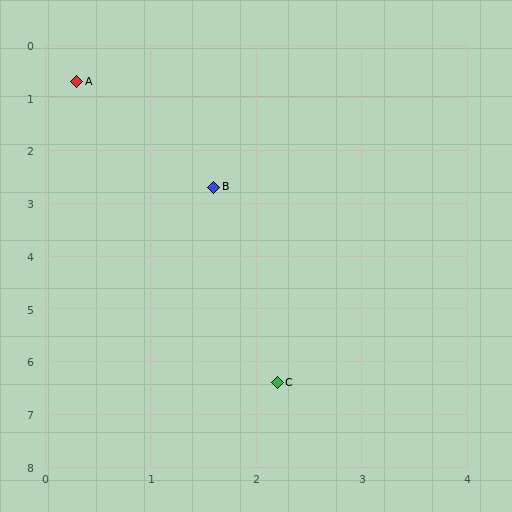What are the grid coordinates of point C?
Point C is at approximately (2.2, 6.4).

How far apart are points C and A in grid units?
Points C and A are about 6.0 grid units apart.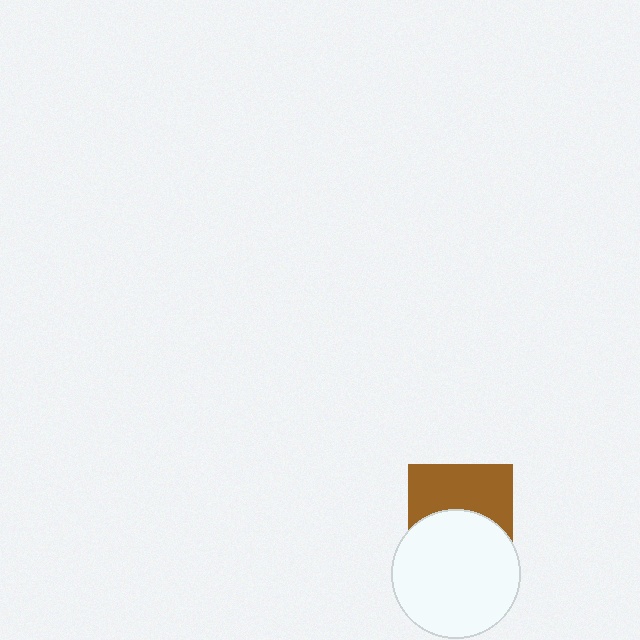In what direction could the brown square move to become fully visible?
The brown square could move up. That would shift it out from behind the white circle entirely.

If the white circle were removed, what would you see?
You would see the complete brown square.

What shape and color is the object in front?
The object in front is a white circle.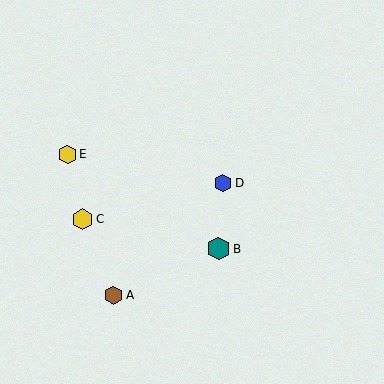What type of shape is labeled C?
Shape C is a yellow hexagon.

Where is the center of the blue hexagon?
The center of the blue hexagon is at (223, 183).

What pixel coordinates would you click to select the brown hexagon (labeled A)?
Click at (114, 295) to select the brown hexagon A.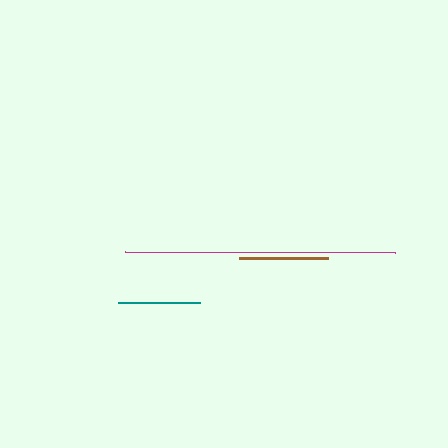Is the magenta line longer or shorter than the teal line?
The magenta line is longer than the teal line.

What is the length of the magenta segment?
The magenta segment is approximately 270 pixels long.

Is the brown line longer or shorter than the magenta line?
The magenta line is longer than the brown line.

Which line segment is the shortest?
The teal line is the shortest at approximately 82 pixels.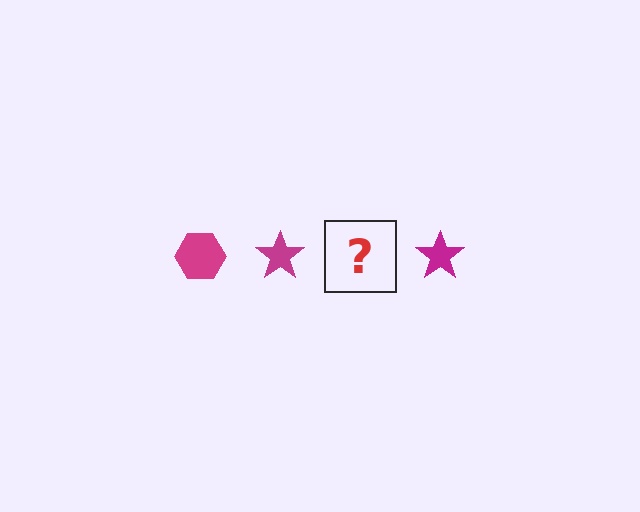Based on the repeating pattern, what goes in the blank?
The blank should be a magenta hexagon.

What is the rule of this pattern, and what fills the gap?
The rule is that the pattern cycles through hexagon, star shapes in magenta. The gap should be filled with a magenta hexagon.